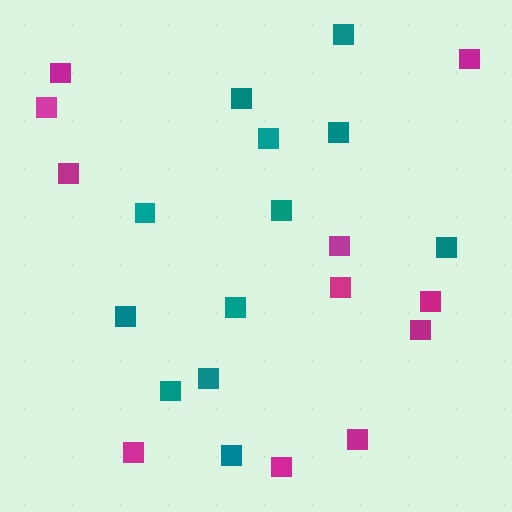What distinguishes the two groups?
There are 2 groups: one group of teal squares (12) and one group of magenta squares (11).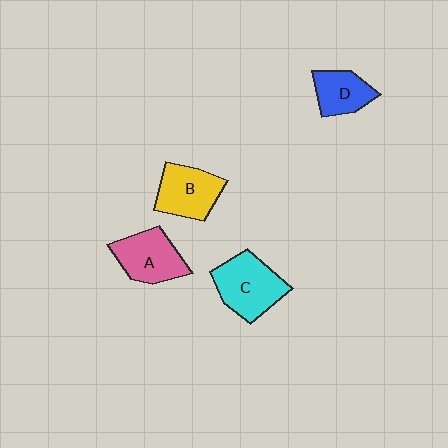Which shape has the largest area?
Shape C (cyan).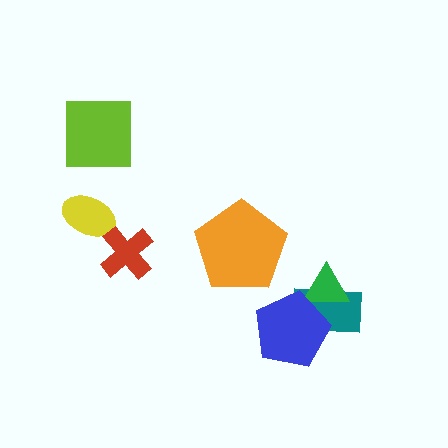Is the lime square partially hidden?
No, no other shape covers it.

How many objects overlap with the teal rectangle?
2 objects overlap with the teal rectangle.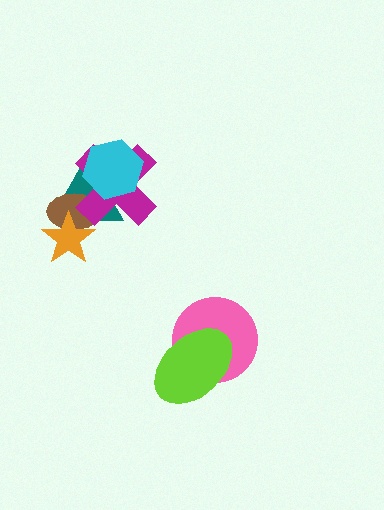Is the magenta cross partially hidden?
Yes, it is partially covered by another shape.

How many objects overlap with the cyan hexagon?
2 objects overlap with the cyan hexagon.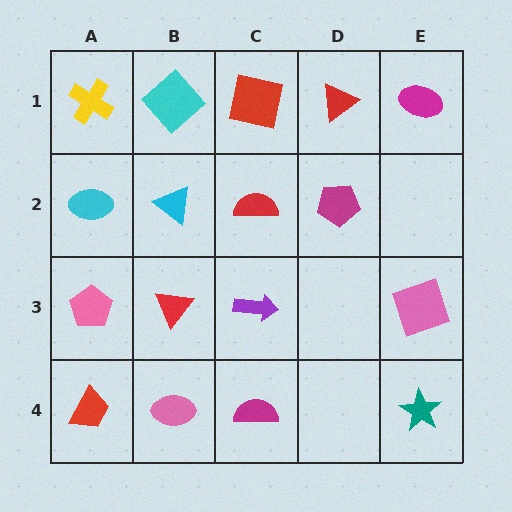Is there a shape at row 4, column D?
No, that cell is empty.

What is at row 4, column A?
A red trapezoid.